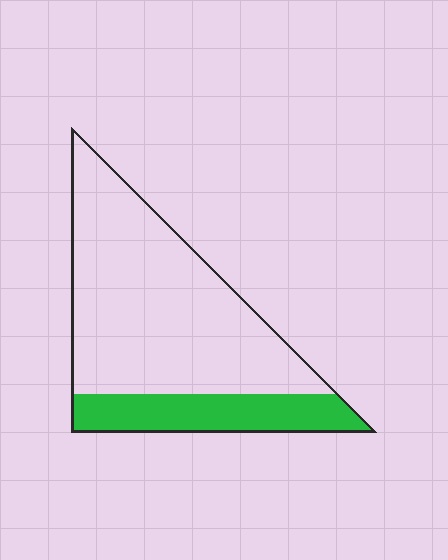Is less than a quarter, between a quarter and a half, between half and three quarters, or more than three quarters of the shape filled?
Less than a quarter.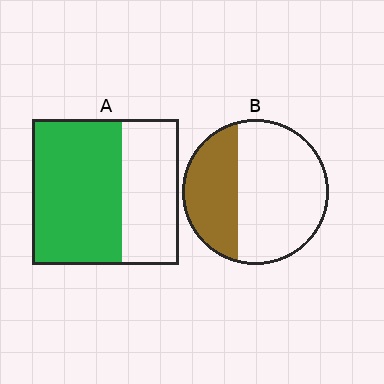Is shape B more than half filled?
No.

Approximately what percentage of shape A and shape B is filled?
A is approximately 60% and B is approximately 35%.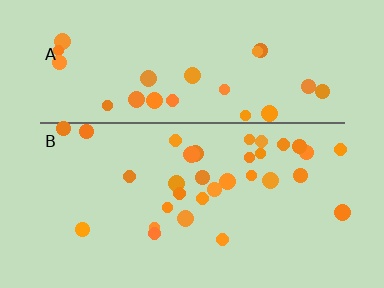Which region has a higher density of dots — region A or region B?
B (the bottom).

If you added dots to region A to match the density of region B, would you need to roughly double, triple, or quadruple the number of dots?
Approximately double.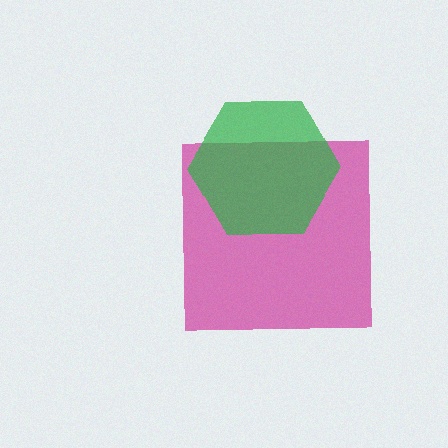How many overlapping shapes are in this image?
There are 2 overlapping shapes in the image.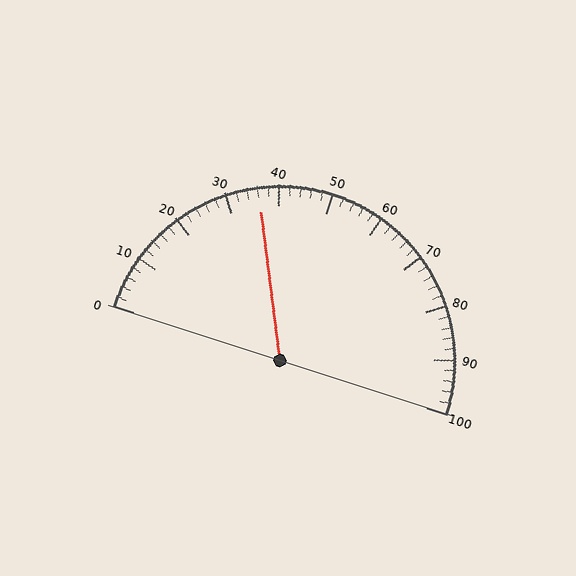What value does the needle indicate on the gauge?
The needle indicates approximately 36.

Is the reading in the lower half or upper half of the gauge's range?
The reading is in the lower half of the range (0 to 100).